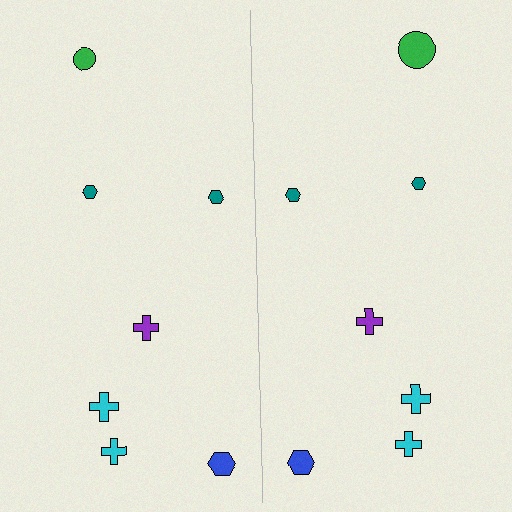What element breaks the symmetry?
The green circle on the right side has a different size than its mirror counterpart.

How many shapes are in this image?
There are 14 shapes in this image.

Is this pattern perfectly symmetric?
No, the pattern is not perfectly symmetric. The green circle on the right side has a different size than its mirror counterpart.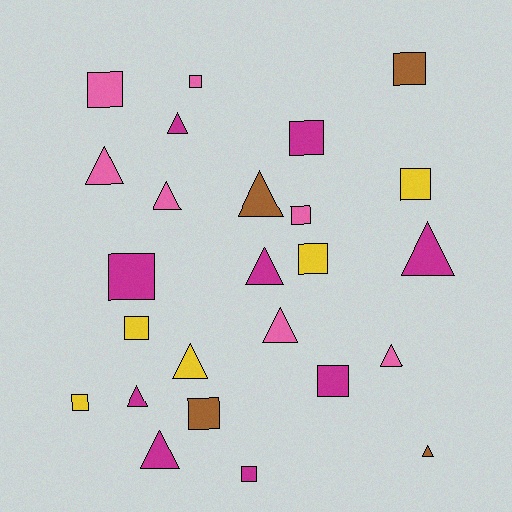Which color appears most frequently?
Magenta, with 9 objects.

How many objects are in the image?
There are 25 objects.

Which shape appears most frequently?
Square, with 13 objects.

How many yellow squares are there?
There are 4 yellow squares.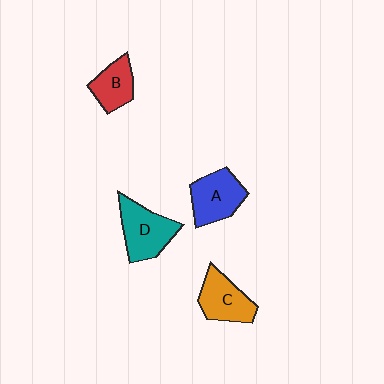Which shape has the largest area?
Shape D (teal).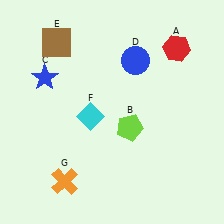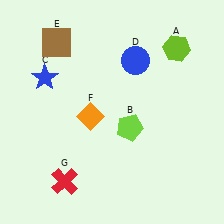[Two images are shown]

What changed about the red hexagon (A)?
In Image 1, A is red. In Image 2, it changed to lime.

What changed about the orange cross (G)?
In Image 1, G is orange. In Image 2, it changed to red.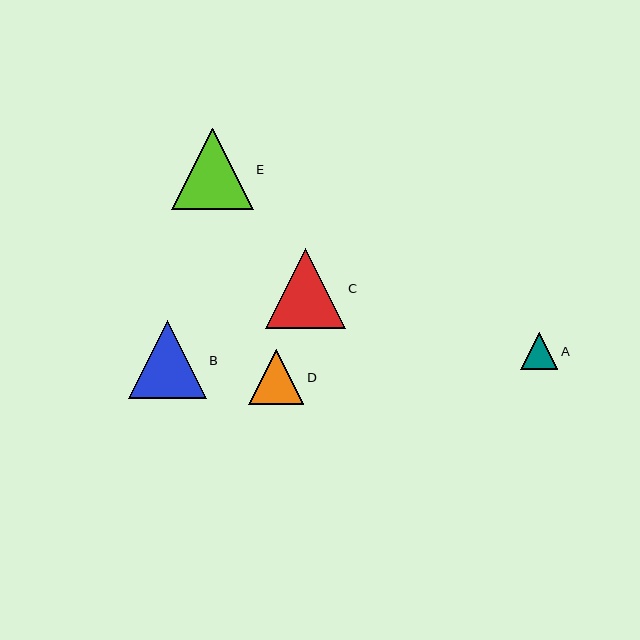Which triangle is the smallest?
Triangle A is the smallest with a size of approximately 37 pixels.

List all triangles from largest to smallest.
From largest to smallest: E, C, B, D, A.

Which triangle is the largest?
Triangle E is the largest with a size of approximately 82 pixels.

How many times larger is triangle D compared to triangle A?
Triangle D is approximately 1.5 times the size of triangle A.